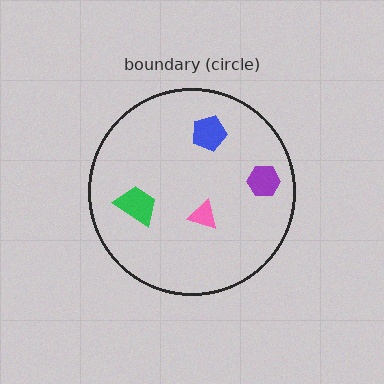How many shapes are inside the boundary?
4 inside, 0 outside.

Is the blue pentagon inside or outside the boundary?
Inside.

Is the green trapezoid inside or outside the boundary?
Inside.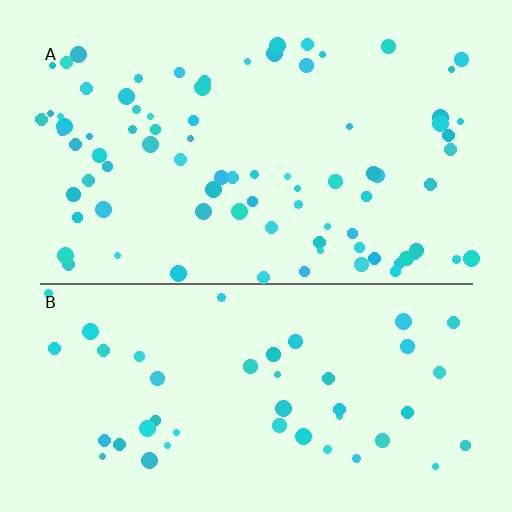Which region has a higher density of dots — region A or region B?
A (the top).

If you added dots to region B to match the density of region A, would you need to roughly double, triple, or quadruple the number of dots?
Approximately double.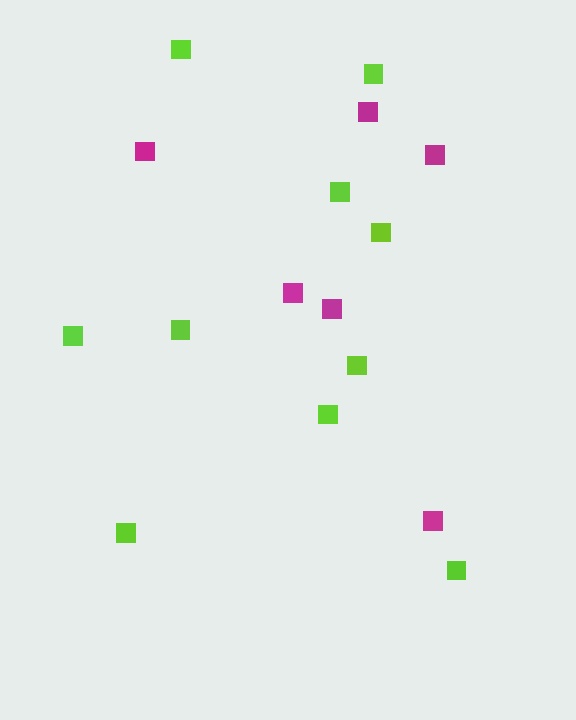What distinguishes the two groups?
There are 2 groups: one group of lime squares (10) and one group of magenta squares (6).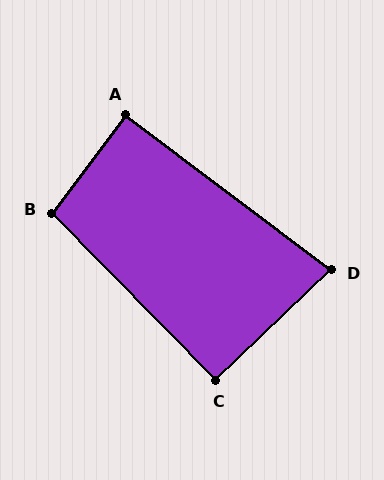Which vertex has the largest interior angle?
B, at approximately 99 degrees.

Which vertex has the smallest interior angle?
D, at approximately 81 degrees.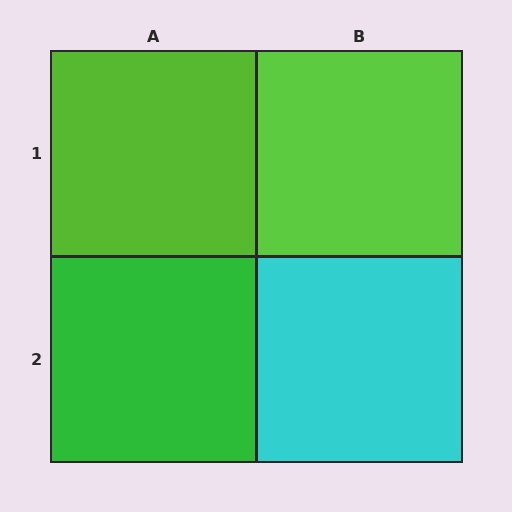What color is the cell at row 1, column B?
Lime.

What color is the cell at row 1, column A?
Lime.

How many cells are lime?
2 cells are lime.